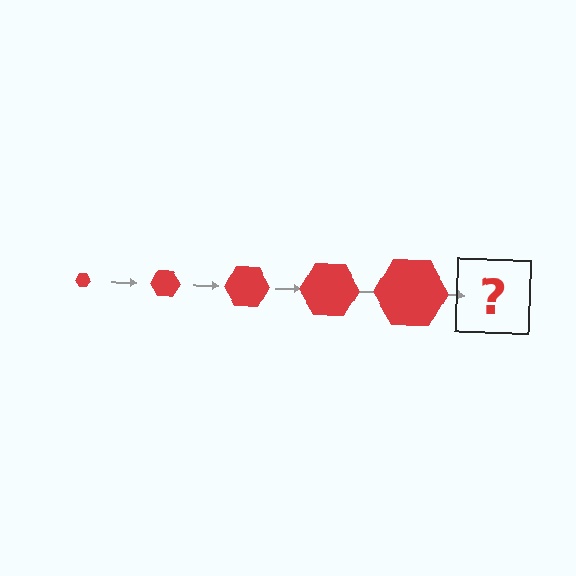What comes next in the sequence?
The next element should be a red hexagon, larger than the previous one.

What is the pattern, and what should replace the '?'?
The pattern is that the hexagon gets progressively larger each step. The '?' should be a red hexagon, larger than the previous one.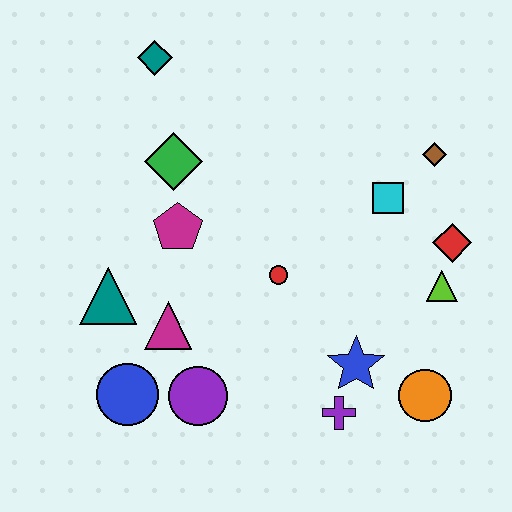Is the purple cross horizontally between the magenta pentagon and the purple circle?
No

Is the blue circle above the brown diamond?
No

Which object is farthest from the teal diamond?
The orange circle is farthest from the teal diamond.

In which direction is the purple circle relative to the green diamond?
The purple circle is below the green diamond.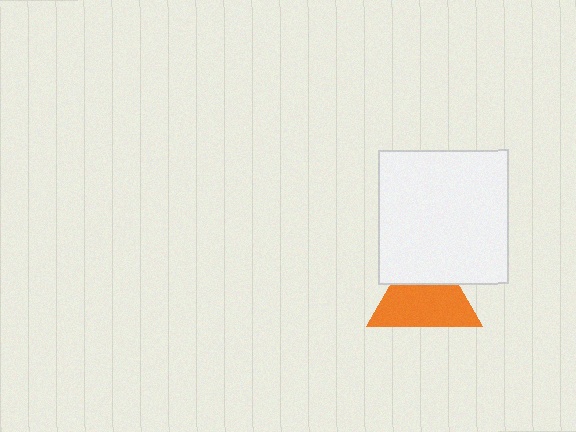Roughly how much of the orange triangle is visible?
About half of it is visible (roughly 65%).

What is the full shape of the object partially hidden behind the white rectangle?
The partially hidden object is an orange triangle.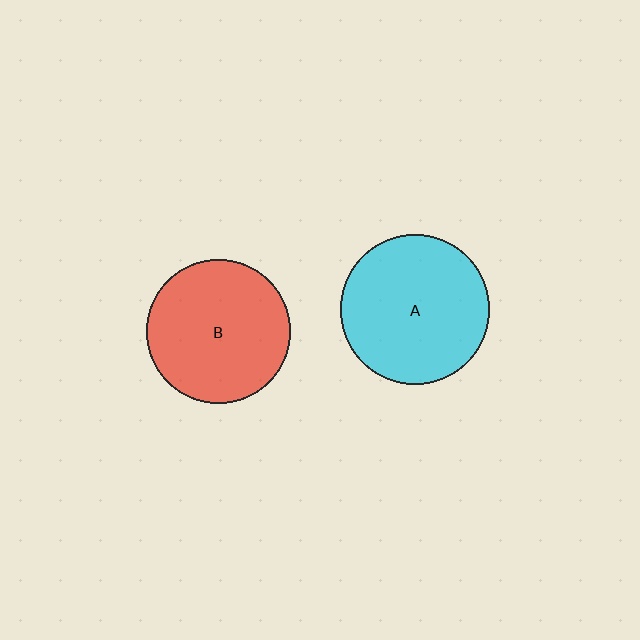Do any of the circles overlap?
No, none of the circles overlap.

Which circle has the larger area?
Circle A (cyan).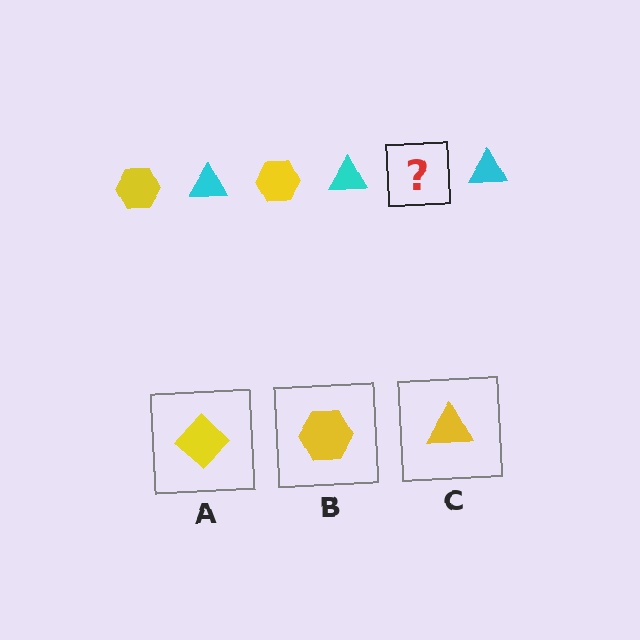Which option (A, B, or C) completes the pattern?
B.